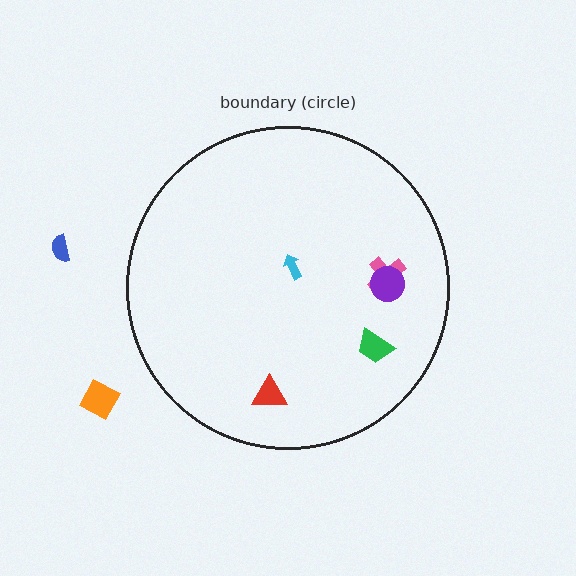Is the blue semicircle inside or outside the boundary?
Outside.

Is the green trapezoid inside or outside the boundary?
Inside.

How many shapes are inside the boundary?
5 inside, 2 outside.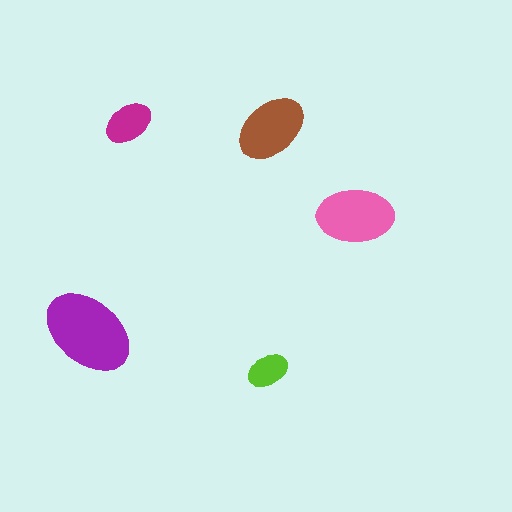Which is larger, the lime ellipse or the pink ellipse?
The pink one.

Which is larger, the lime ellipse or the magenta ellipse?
The magenta one.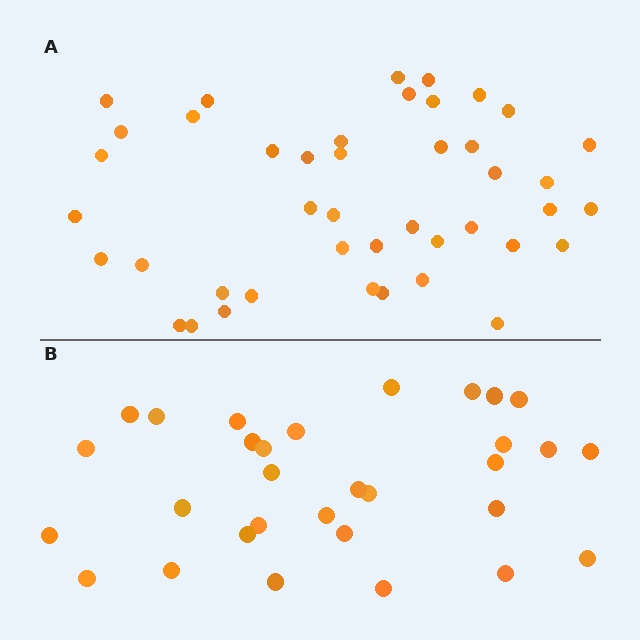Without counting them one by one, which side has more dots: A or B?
Region A (the top region) has more dots.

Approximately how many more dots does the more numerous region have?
Region A has roughly 12 or so more dots than region B.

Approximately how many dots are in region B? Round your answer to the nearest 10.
About 30 dots. (The exact count is 31, which rounds to 30.)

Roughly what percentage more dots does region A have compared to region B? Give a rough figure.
About 40% more.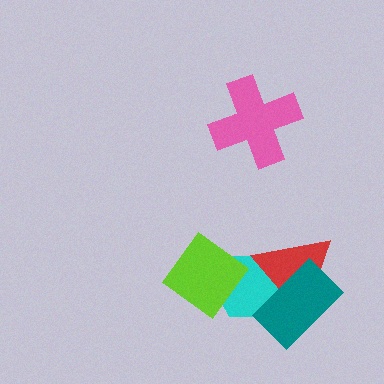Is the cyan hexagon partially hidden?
Yes, it is partially covered by another shape.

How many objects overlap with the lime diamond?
1 object overlaps with the lime diamond.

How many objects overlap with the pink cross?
0 objects overlap with the pink cross.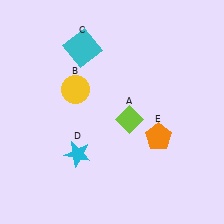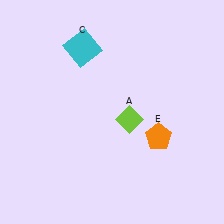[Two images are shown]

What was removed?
The yellow circle (B), the cyan star (D) were removed in Image 2.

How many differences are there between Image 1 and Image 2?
There are 2 differences between the two images.